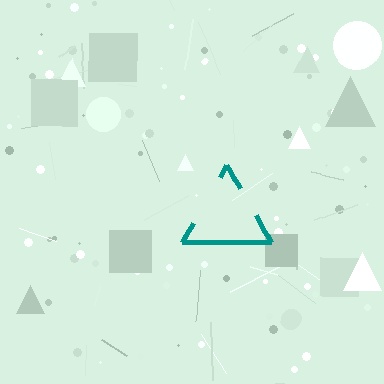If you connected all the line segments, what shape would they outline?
They would outline a triangle.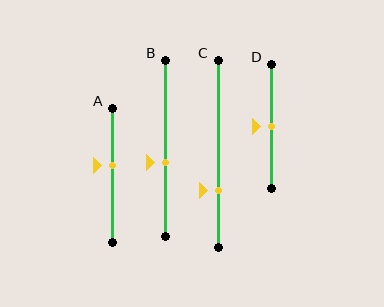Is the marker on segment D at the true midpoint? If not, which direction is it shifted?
Yes, the marker on segment D is at the true midpoint.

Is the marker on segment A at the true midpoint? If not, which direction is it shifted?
No, the marker on segment A is shifted upward by about 8% of the segment length.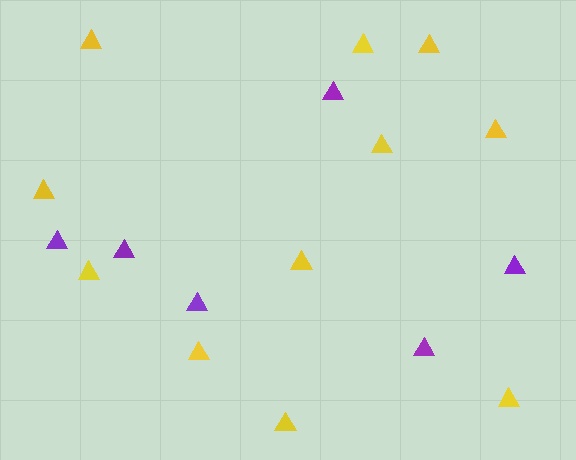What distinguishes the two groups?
There are 2 groups: one group of purple triangles (6) and one group of yellow triangles (11).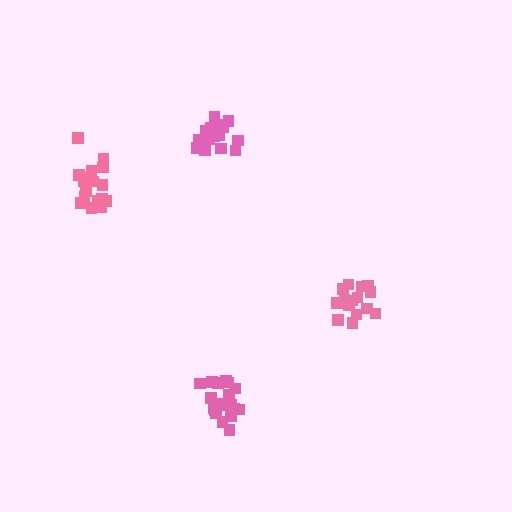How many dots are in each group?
Group 1: 16 dots, Group 2: 20 dots, Group 3: 18 dots, Group 4: 20 dots (74 total).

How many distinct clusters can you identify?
There are 4 distinct clusters.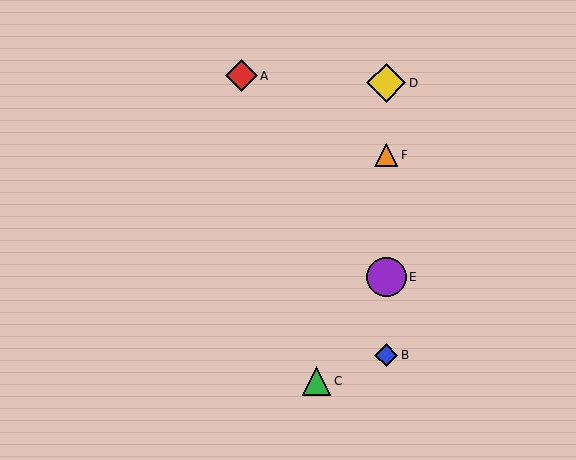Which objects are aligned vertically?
Objects B, D, E, F are aligned vertically.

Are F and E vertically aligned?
Yes, both are at x≈386.